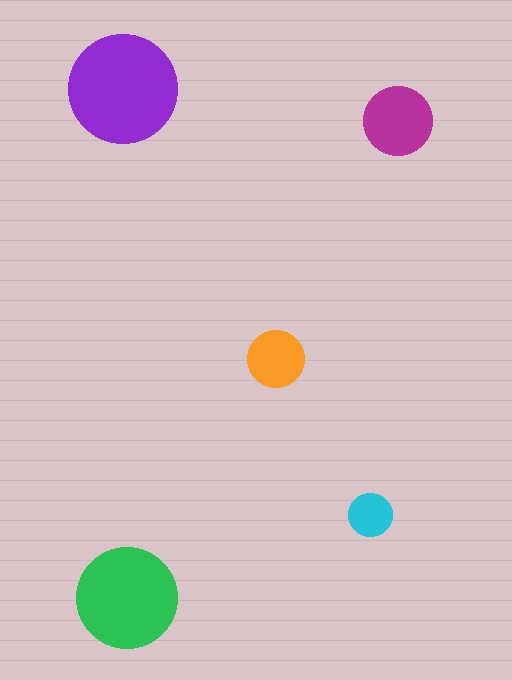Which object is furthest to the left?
The purple circle is leftmost.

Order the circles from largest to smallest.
the purple one, the green one, the magenta one, the orange one, the cyan one.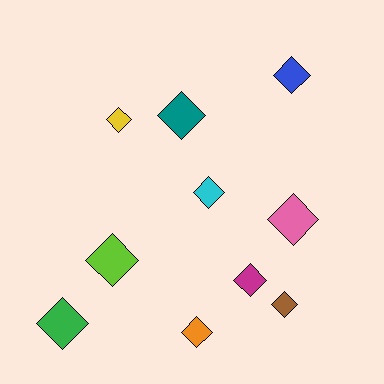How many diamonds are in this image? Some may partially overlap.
There are 10 diamonds.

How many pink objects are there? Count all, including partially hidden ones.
There is 1 pink object.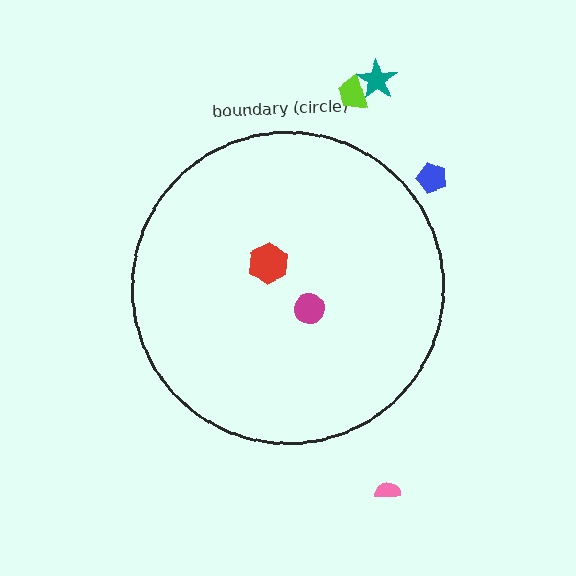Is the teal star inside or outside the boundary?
Outside.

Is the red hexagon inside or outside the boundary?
Inside.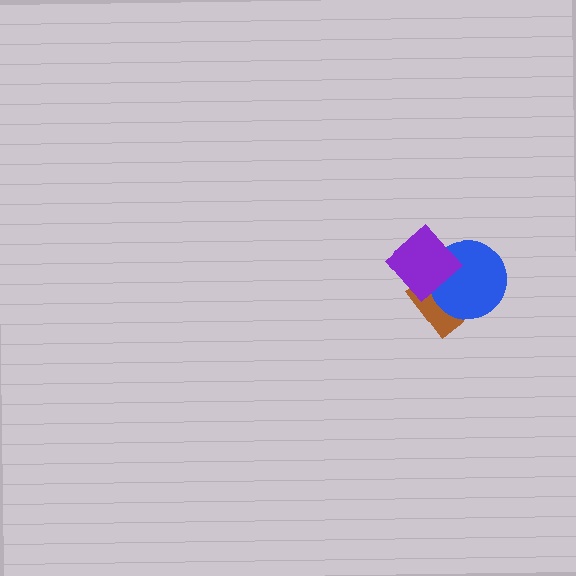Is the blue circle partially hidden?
Yes, it is partially covered by another shape.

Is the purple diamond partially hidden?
No, no other shape covers it.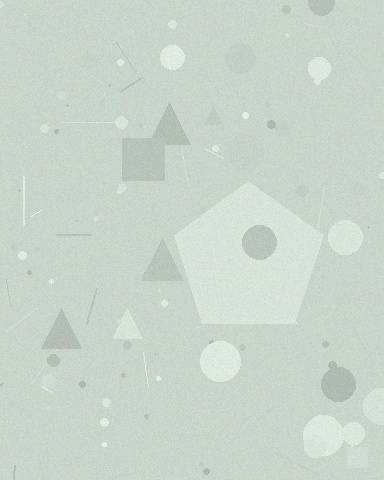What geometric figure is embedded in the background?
A pentagon is embedded in the background.